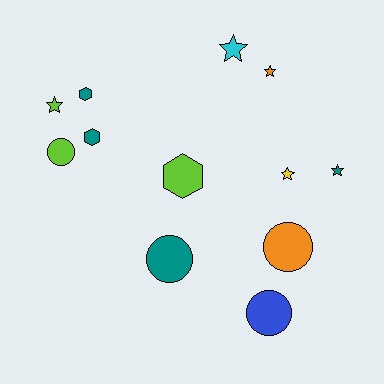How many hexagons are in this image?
There are 3 hexagons.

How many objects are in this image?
There are 12 objects.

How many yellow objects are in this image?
There is 1 yellow object.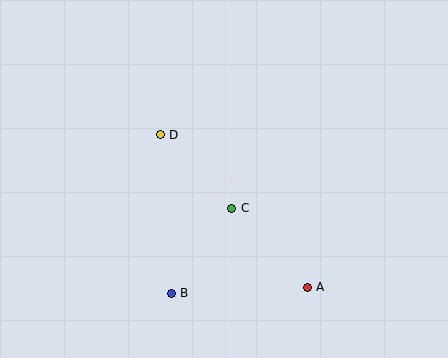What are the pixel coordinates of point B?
Point B is at (171, 293).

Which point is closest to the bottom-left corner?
Point B is closest to the bottom-left corner.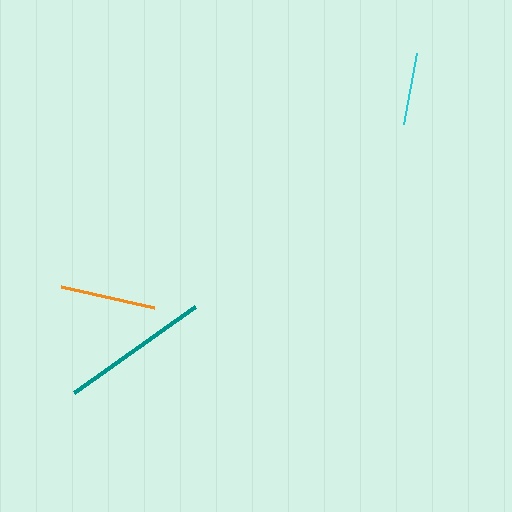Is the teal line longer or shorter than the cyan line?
The teal line is longer than the cyan line.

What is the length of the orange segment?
The orange segment is approximately 96 pixels long.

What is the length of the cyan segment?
The cyan segment is approximately 73 pixels long.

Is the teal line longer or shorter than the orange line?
The teal line is longer than the orange line.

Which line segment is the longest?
The teal line is the longest at approximately 148 pixels.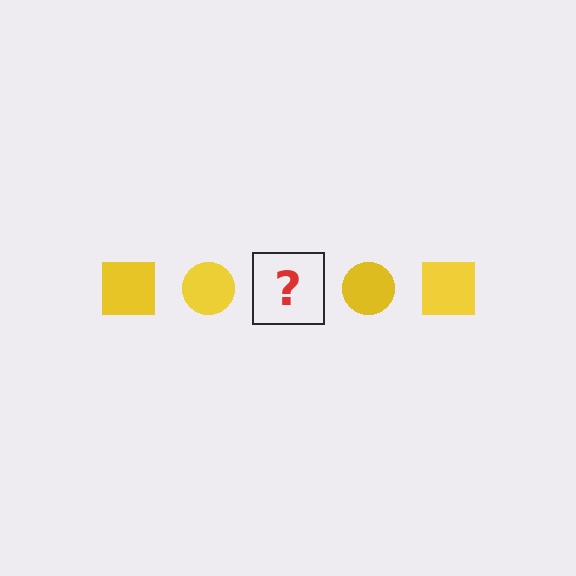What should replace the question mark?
The question mark should be replaced with a yellow square.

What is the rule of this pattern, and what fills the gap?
The rule is that the pattern cycles through square, circle shapes in yellow. The gap should be filled with a yellow square.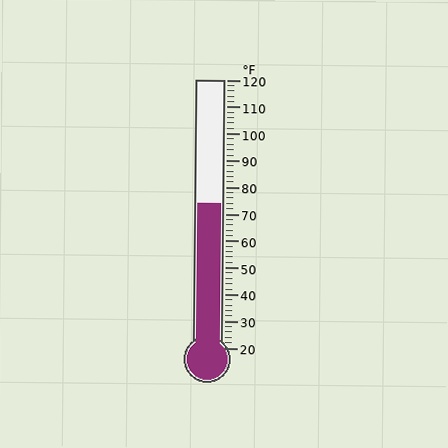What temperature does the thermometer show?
The thermometer shows approximately 74°F.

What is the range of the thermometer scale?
The thermometer scale ranges from 20°F to 120°F.